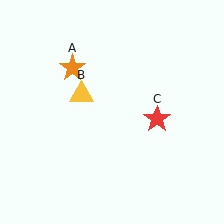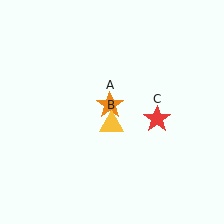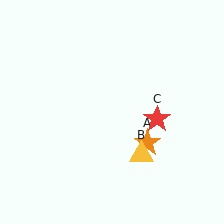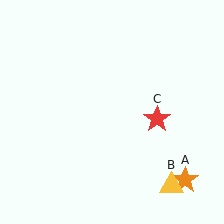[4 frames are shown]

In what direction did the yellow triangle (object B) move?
The yellow triangle (object B) moved down and to the right.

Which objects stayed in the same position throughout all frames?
Red star (object C) remained stationary.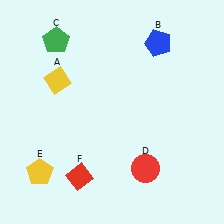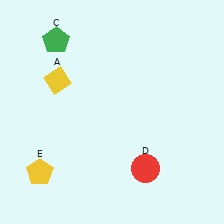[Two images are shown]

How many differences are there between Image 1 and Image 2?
There are 2 differences between the two images.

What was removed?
The red diamond (F), the blue pentagon (B) were removed in Image 2.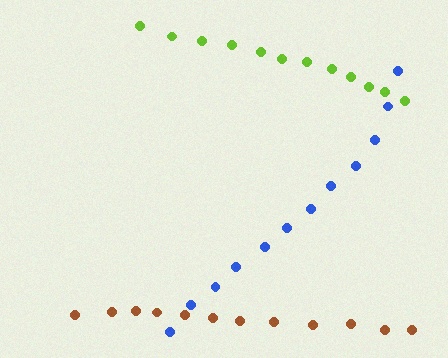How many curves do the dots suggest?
There are 3 distinct paths.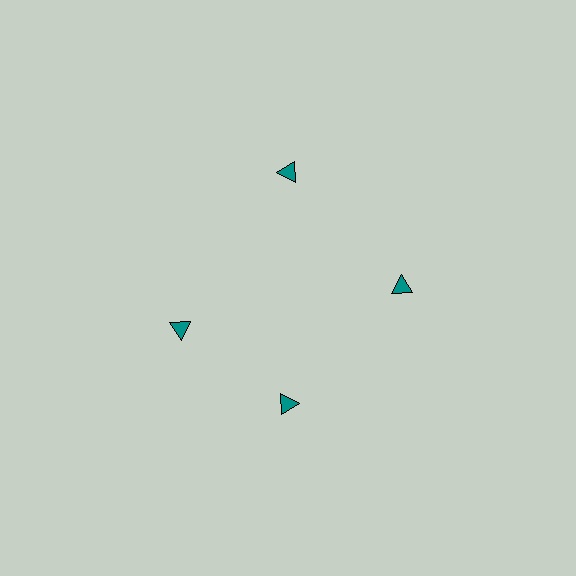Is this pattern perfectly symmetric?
No. The 4 teal triangles are arranged in a ring, but one element near the 9 o'clock position is rotated out of alignment along the ring, breaking the 4-fold rotational symmetry.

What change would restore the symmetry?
The symmetry would be restored by rotating it back into even spacing with its neighbors so that all 4 triangles sit at equal angles and equal distance from the center.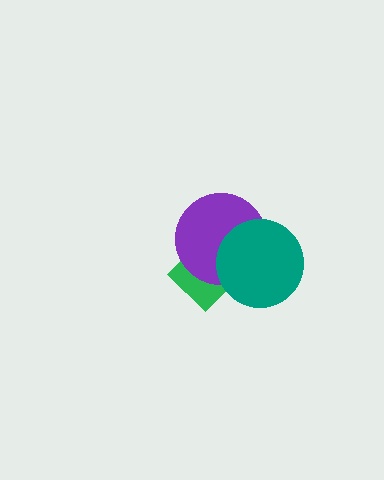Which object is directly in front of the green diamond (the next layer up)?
The purple circle is directly in front of the green diamond.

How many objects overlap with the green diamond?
2 objects overlap with the green diamond.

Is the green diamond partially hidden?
Yes, it is partially covered by another shape.